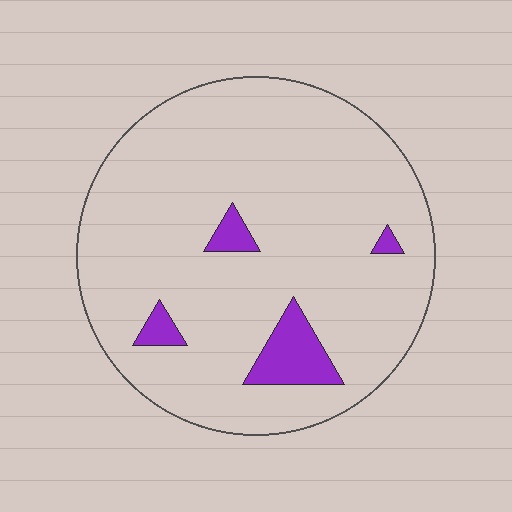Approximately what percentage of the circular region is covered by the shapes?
Approximately 10%.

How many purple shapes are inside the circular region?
4.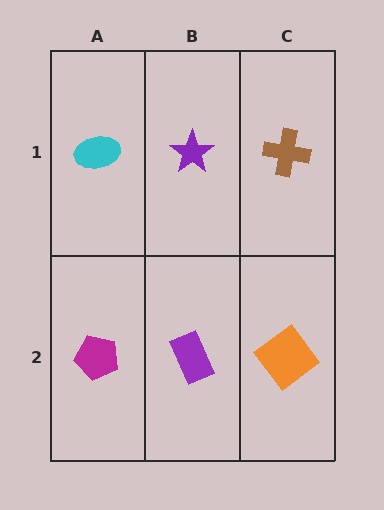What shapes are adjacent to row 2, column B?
A purple star (row 1, column B), a magenta pentagon (row 2, column A), an orange diamond (row 2, column C).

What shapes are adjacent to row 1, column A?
A magenta pentagon (row 2, column A), a purple star (row 1, column B).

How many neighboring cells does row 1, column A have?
2.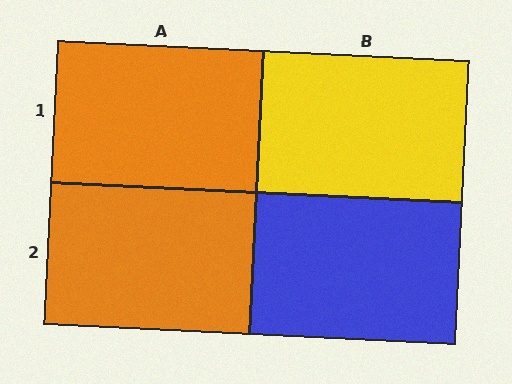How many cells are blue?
1 cell is blue.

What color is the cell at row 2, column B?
Blue.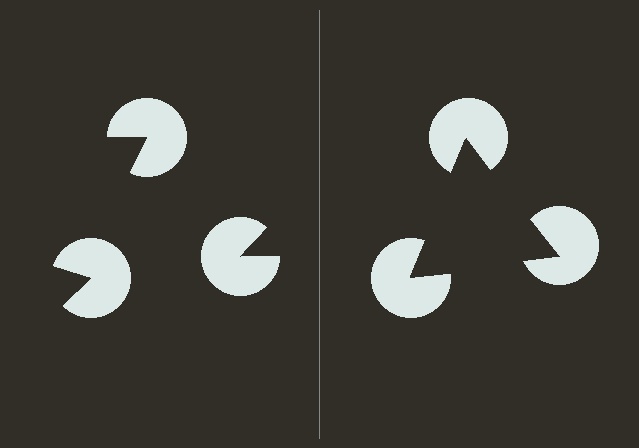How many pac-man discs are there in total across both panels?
6 — 3 on each side.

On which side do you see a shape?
An illusory triangle appears on the right side. On the left side the wedge cuts are rotated, so no coherent shape forms.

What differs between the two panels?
The pac-man discs are positioned identically on both sides; only the wedge orientations differ. On the right they align to a triangle; on the left they are misaligned.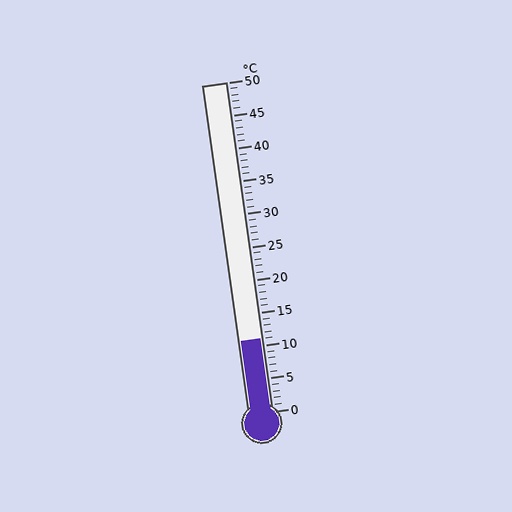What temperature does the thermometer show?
The thermometer shows approximately 11°C.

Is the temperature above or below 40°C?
The temperature is below 40°C.